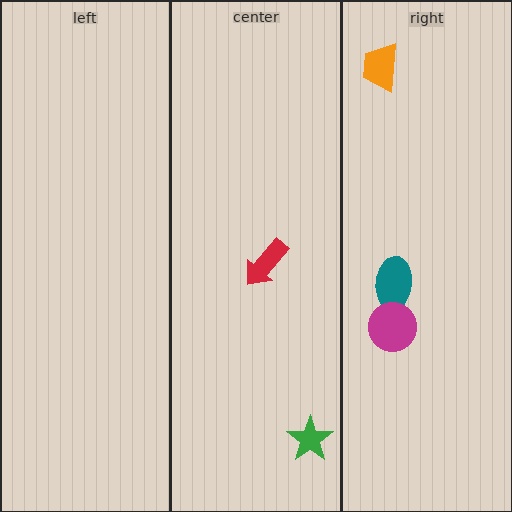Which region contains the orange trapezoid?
The right region.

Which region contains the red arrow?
The center region.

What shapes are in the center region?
The green star, the red arrow.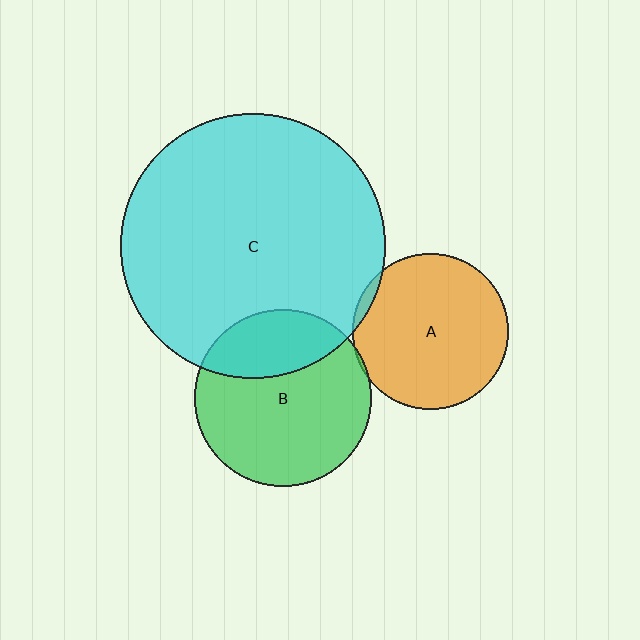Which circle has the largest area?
Circle C (cyan).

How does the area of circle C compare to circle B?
Approximately 2.2 times.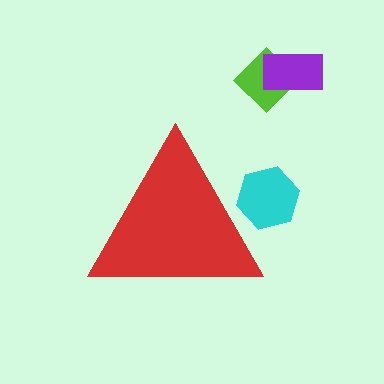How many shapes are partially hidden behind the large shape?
1 shape is partially hidden.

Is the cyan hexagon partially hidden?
Yes, the cyan hexagon is partially hidden behind the red triangle.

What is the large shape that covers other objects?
A red triangle.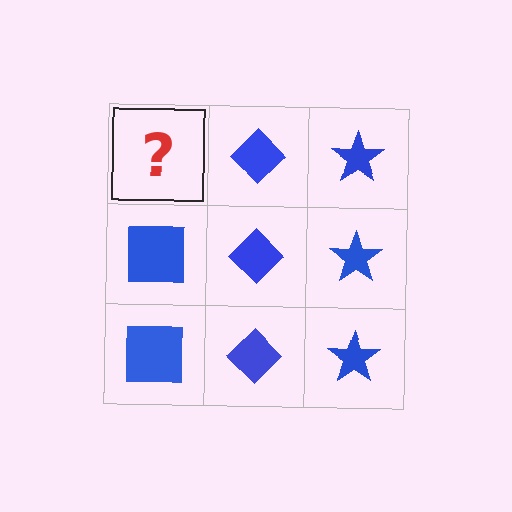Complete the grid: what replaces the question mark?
The question mark should be replaced with a blue square.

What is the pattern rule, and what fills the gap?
The rule is that each column has a consistent shape. The gap should be filled with a blue square.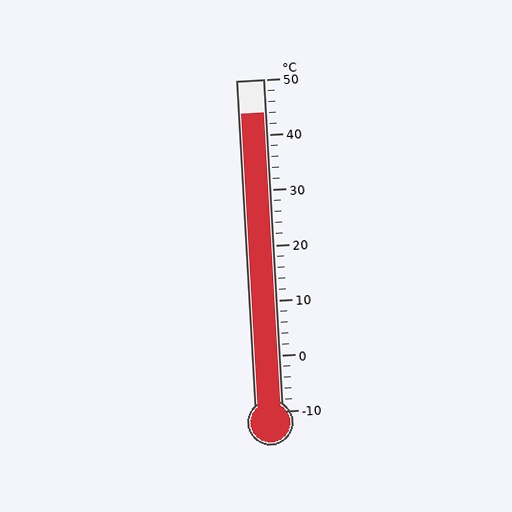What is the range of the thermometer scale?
The thermometer scale ranges from -10°C to 50°C.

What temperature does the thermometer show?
The thermometer shows approximately 44°C.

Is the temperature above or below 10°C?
The temperature is above 10°C.